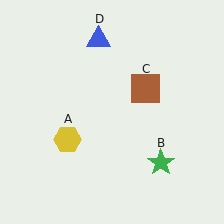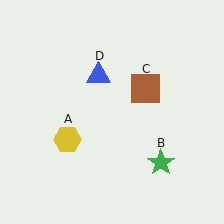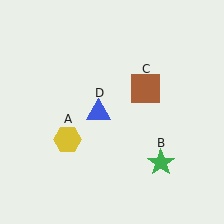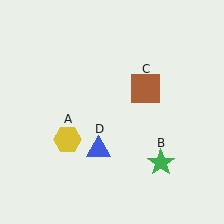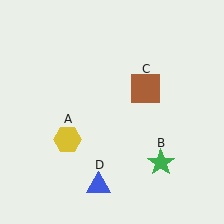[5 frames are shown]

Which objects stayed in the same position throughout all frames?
Yellow hexagon (object A) and green star (object B) and brown square (object C) remained stationary.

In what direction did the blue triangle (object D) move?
The blue triangle (object D) moved down.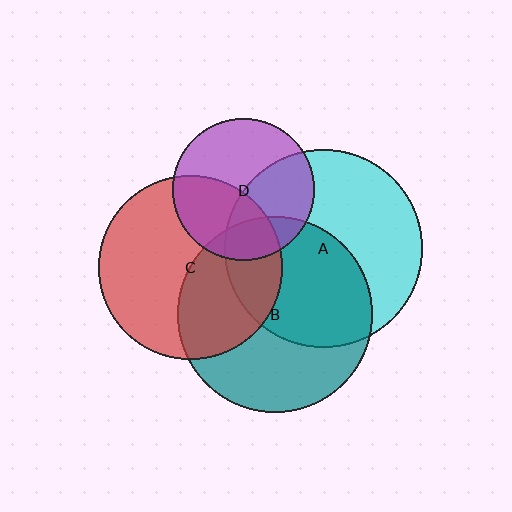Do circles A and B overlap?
Yes.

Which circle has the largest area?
Circle A (cyan).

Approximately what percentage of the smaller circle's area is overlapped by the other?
Approximately 50%.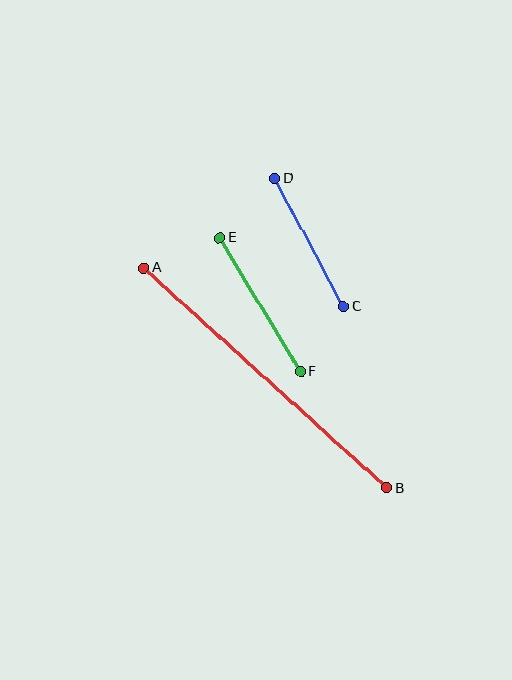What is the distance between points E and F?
The distance is approximately 157 pixels.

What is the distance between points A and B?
The distance is approximately 328 pixels.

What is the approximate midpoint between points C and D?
The midpoint is at approximately (309, 242) pixels.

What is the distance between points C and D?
The distance is approximately 145 pixels.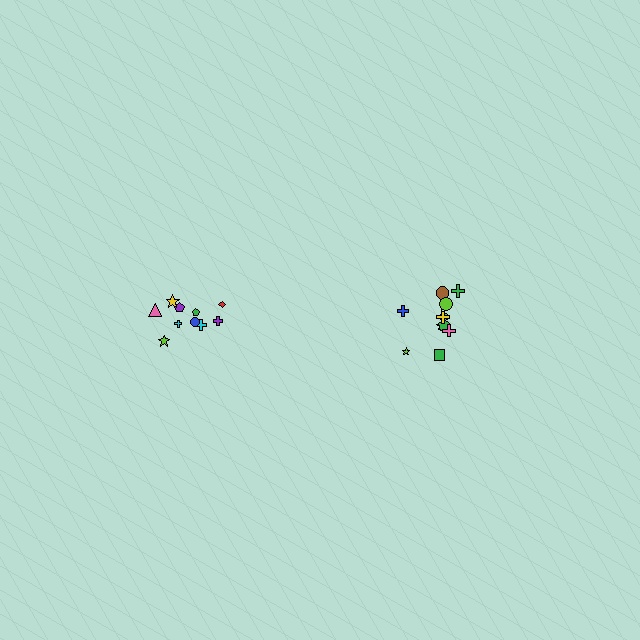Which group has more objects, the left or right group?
The right group.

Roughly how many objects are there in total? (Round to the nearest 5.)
Roughly 20 objects in total.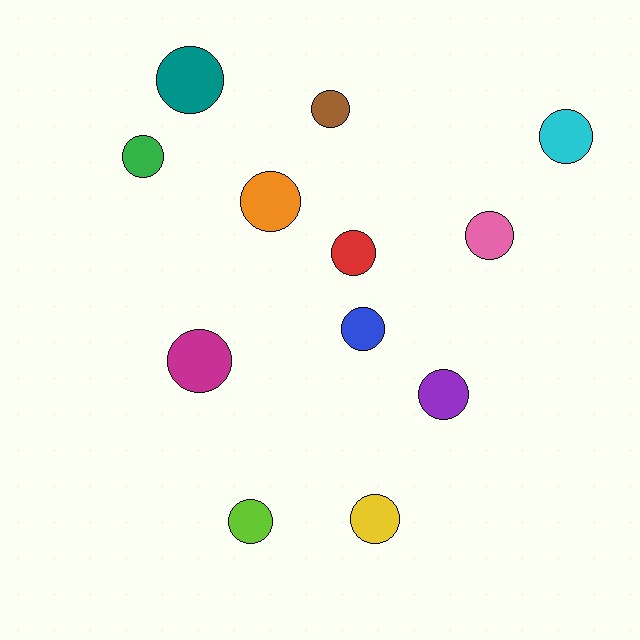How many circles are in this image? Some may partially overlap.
There are 12 circles.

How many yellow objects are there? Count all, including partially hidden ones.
There is 1 yellow object.